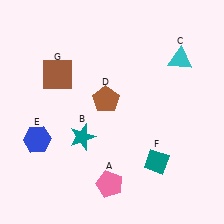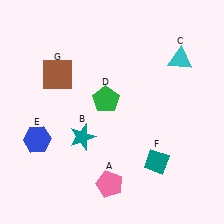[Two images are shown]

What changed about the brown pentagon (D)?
In Image 1, D is brown. In Image 2, it changed to green.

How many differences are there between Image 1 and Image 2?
There is 1 difference between the two images.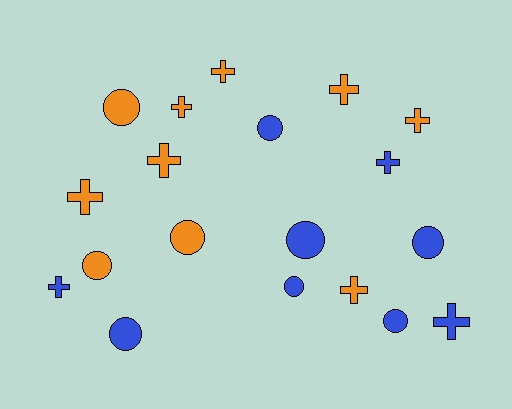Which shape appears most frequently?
Cross, with 10 objects.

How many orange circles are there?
There are 3 orange circles.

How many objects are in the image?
There are 19 objects.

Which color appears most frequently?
Orange, with 10 objects.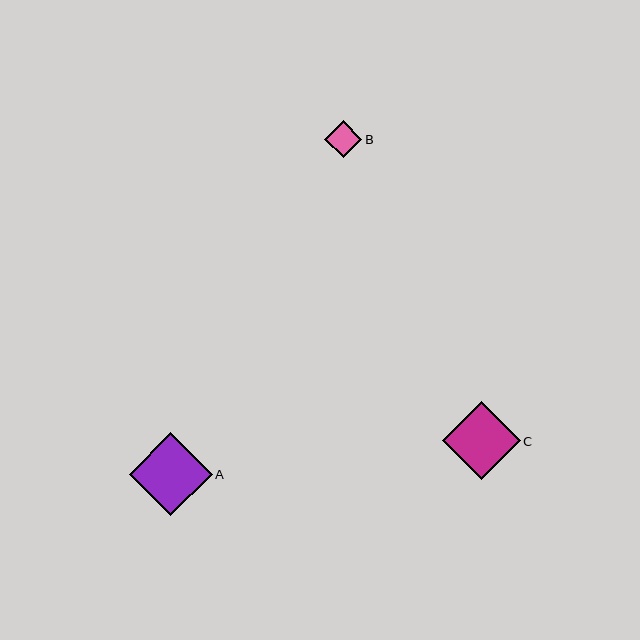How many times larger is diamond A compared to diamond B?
Diamond A is approximately 2.2 times the size of diamond B.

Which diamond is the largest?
Diamond A is the largest with a size of approximately 83 pixels.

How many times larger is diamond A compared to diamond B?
Diamond A is approximately 2.2 times the size of diamond B.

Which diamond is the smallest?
Diamond B is the smallest with a size of approximately 37 pixels.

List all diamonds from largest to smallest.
From largest to smallest: A, C, B.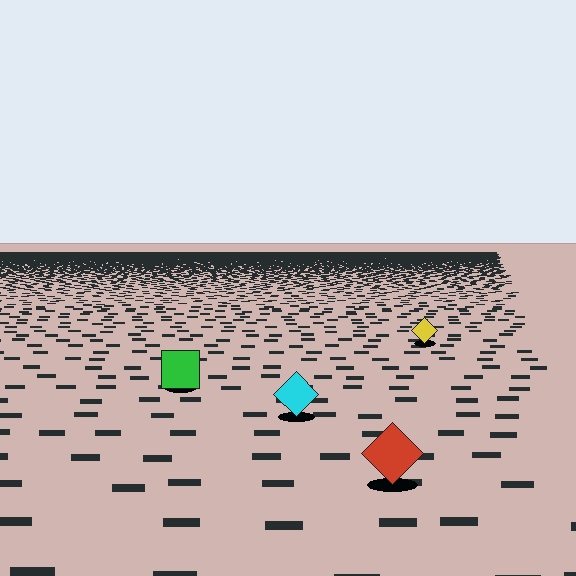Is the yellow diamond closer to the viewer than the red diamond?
No. The red diamond is closer — you can tell from the texture gradient: the ground texture is coarser near it.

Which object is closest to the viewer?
The red diamond is closest. The texture marks near it are larger and more spread out.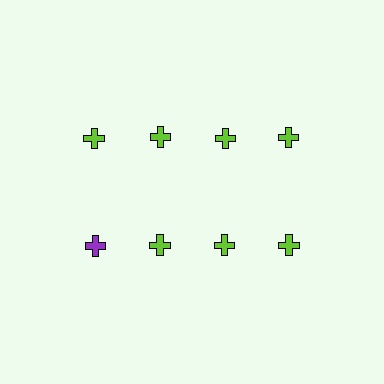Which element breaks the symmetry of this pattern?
The purple cross in the second row, leftmost column breaks the symmetry. All other shapes are lime crosses.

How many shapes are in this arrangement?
There are 8 shapes arranged in a grid pattern.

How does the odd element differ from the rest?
It has a different color: purple instead of lime.